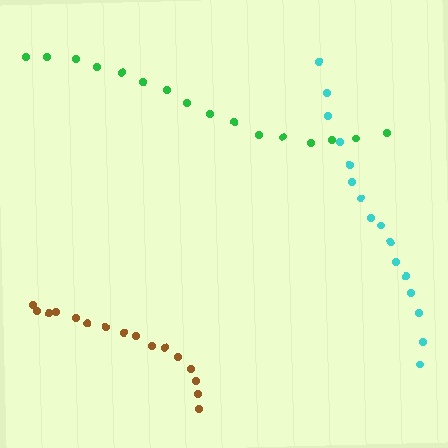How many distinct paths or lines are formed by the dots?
There are 3 distinct paths.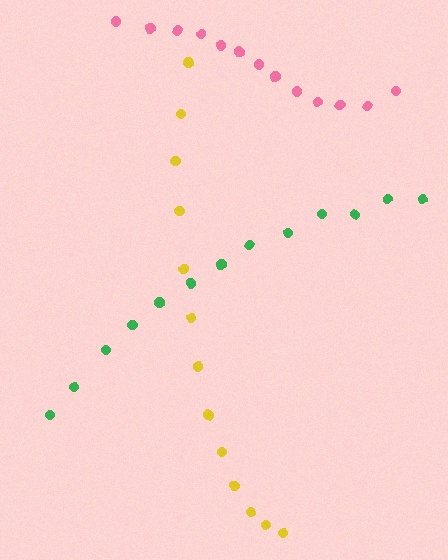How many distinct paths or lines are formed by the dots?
There are 3 distinct paths.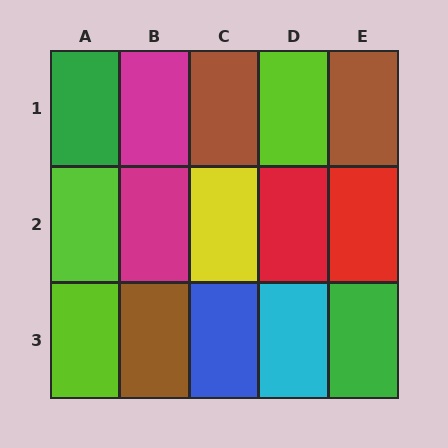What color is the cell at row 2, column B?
Magenta.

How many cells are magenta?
2 cells are magenta.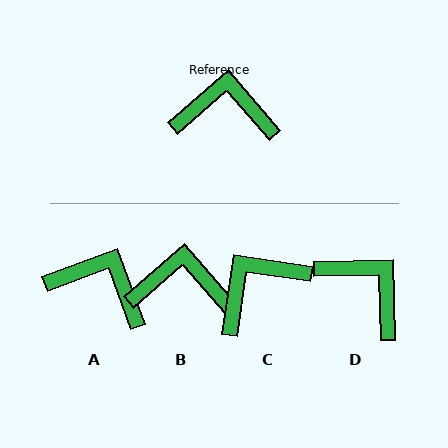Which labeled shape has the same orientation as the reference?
B.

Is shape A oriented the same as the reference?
No, it is off by about 21 degrees.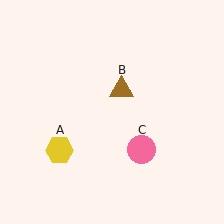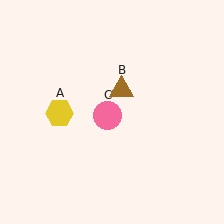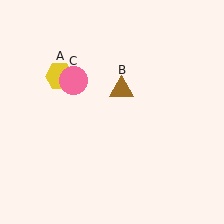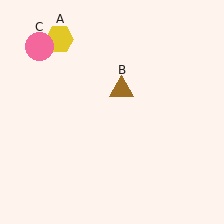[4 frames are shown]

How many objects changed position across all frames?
2 objects changed position: yellow hexagon (object A), pink circle (object C).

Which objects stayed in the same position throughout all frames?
Brown triangle (object B) remained stationary.